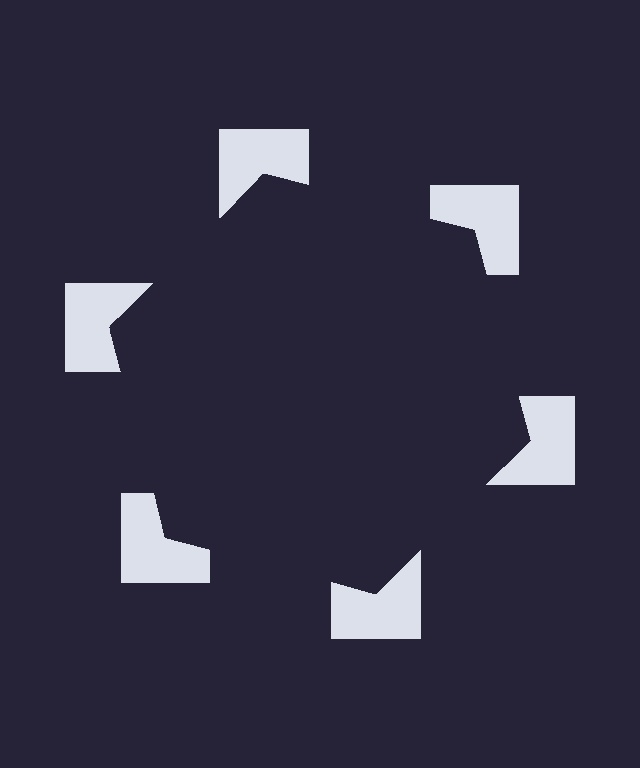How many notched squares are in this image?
There are 6 — one at each vertex of the illusory hexagon.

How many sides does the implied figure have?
6 sides.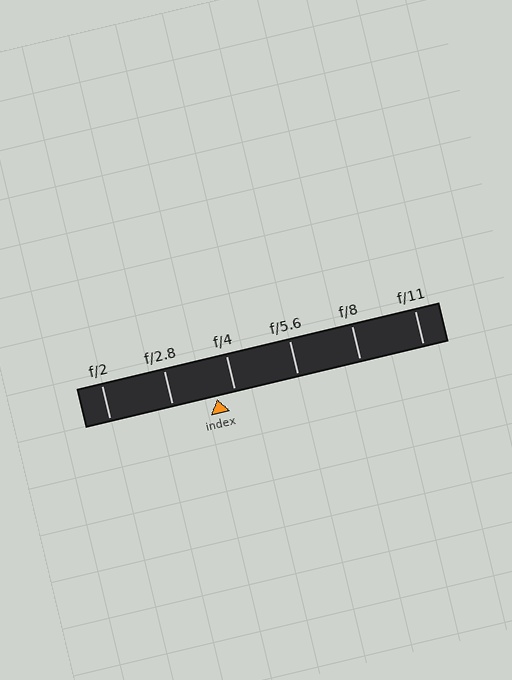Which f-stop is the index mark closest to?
The index mark is closest to f/4.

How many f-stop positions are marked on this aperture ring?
There are 6 f-stop positions marked.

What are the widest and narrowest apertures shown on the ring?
The widest aperture shown is f/2 and the narrowest is f/11.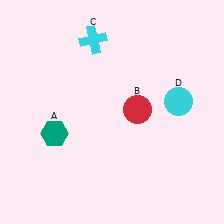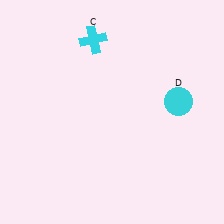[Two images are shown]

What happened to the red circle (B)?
The red circle (B) was removed in Image 2. It was in the top-right area of Image 1.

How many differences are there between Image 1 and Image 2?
There are 2 differences between the two images.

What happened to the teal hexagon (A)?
The teal hexagon (A) was removed in Image 2. It was in the bottom-left area of Image 1.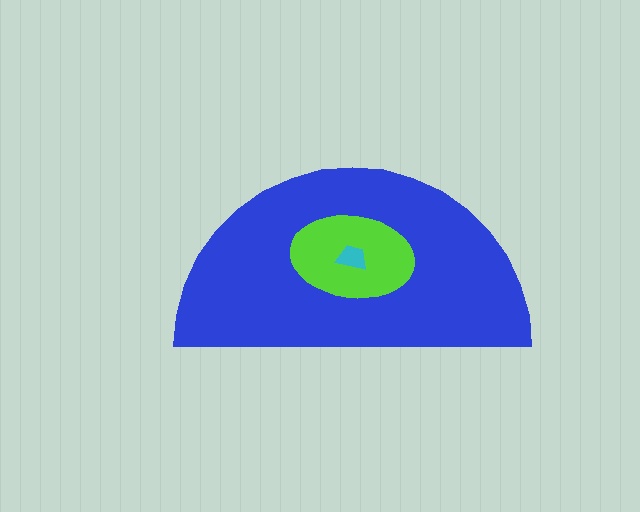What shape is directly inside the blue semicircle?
The lime ellipse.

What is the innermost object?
The cyan trapezoid.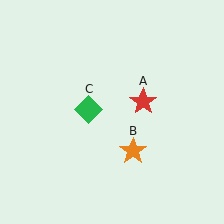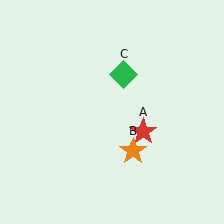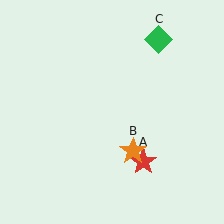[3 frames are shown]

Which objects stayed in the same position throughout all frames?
Orange star (object B) remained stationary.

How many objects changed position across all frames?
2 objects changed position: red star (object A), green diamond (object C).